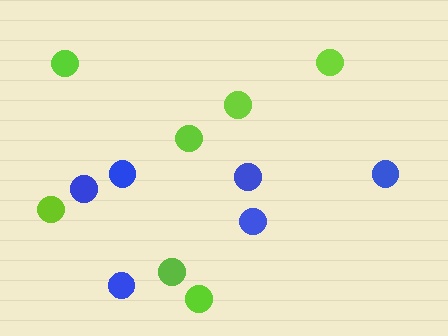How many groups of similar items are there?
There are 2 groups: one group of lime circles (7) and one group of blue circles (6).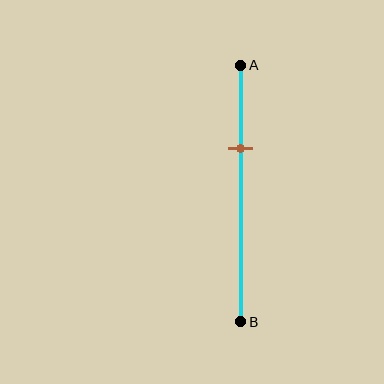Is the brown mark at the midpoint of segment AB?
No, the mark is at about 30% from A, not at the 50% midpoint.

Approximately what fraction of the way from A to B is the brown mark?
The brown mark is approximately 30% of the way from A to B.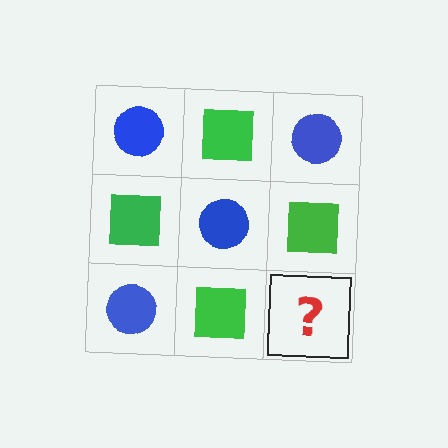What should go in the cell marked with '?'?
The missing cell should contain a blue circle.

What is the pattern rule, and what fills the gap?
The rule is that it alternates blue circle and green square in a checkerboard pattern. The gap should be filled with a blue circle.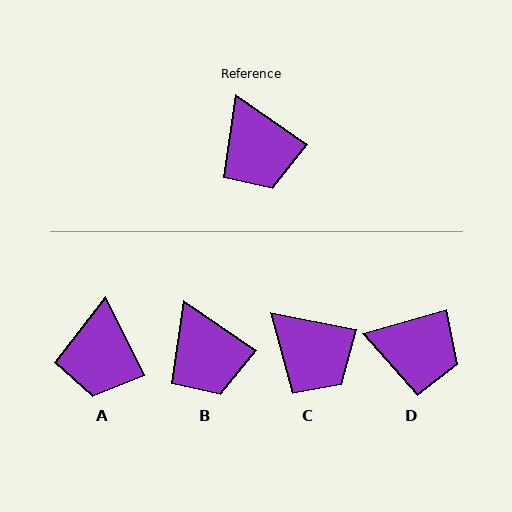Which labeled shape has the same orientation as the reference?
B.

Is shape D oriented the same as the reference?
No, it is off by about 50 degrees.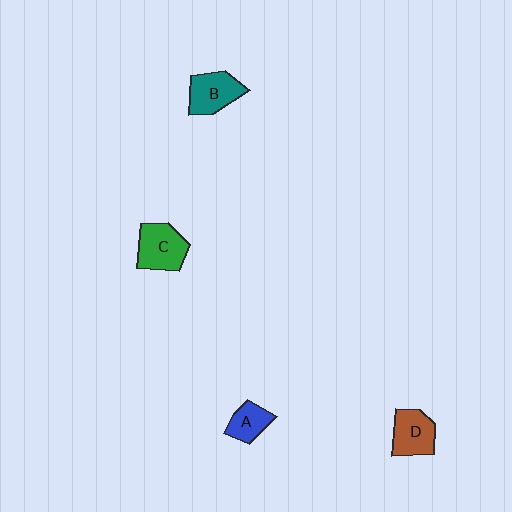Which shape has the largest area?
Shape C (green).